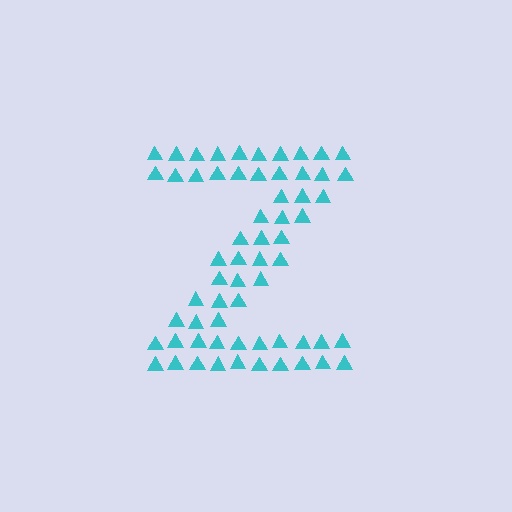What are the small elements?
The small elements are triangles.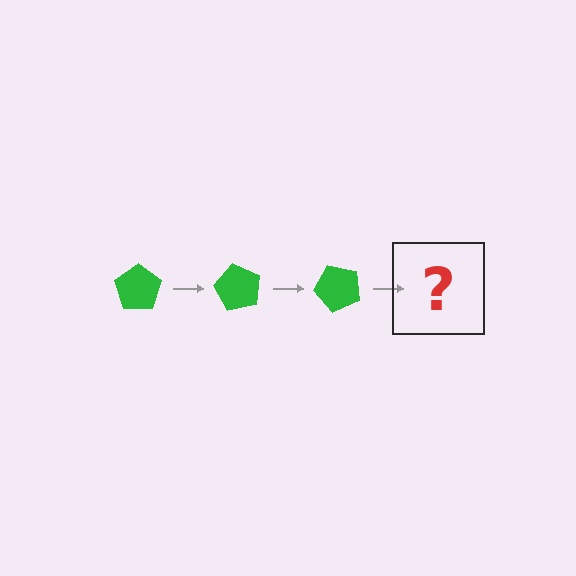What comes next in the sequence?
The next element should be a green pentagon rotated 180 degrees.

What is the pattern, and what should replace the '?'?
The pattern is that the pentagon rotates 60 degrees each step. The '?' should be a green pentagon rotated 180 degrees.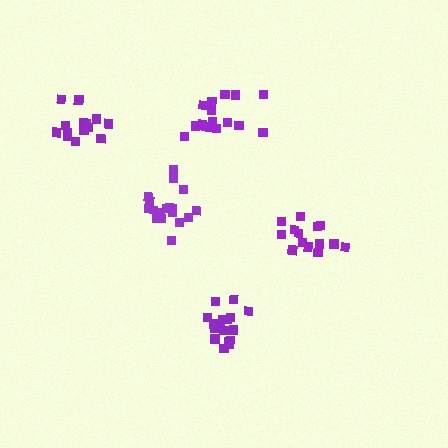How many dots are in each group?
Group 1: 16 dots, Group 2: 15 dots, Group 3: 15 dots, Group 4: 18 dots, Group 5: 18 dots (82 total).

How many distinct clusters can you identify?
There are 5 distinct clusters.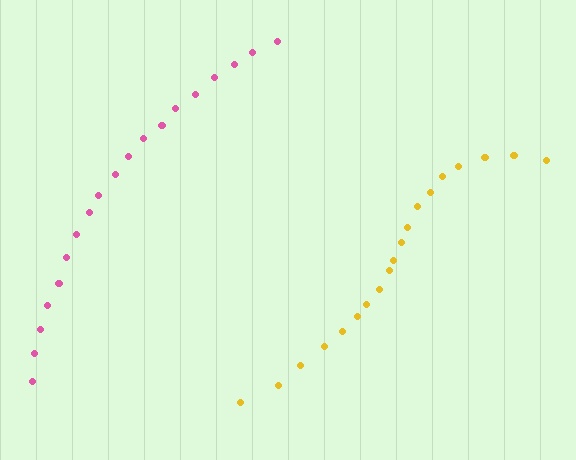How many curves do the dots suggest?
There are 2 distinct paths.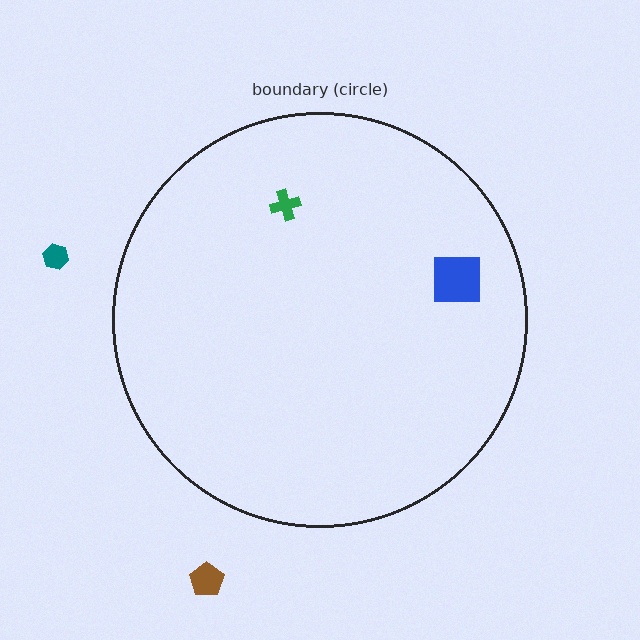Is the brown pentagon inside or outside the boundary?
Outside.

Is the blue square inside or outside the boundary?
Inside.